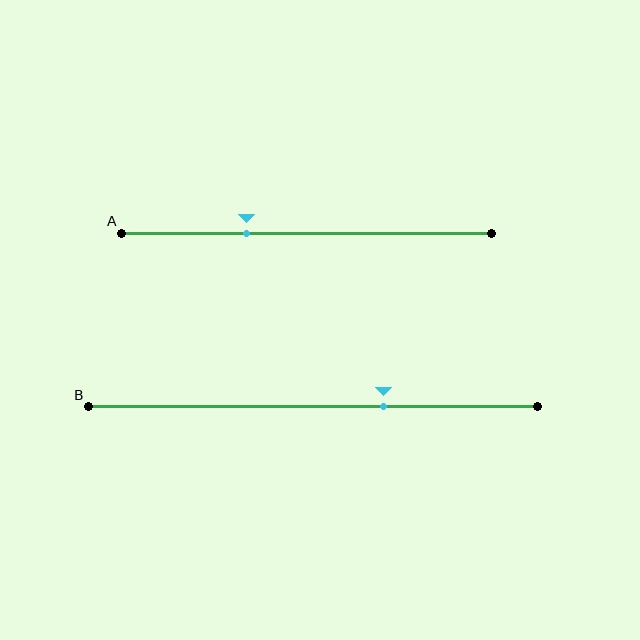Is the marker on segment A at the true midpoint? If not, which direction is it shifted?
No, the marker on segment A is shifted to the left by about 16% of the segment length.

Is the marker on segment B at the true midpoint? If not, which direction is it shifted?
No, the marker on segment B is shifted to the right by about 16% of the segment length.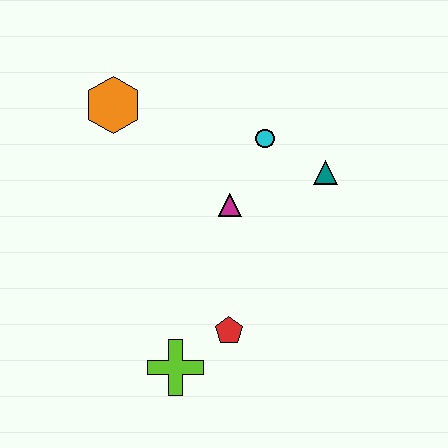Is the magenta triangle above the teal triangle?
No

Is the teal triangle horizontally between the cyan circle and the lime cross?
No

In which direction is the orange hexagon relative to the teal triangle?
The orange hexagon is to the left of the teal triangle.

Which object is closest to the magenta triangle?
The cyan circle is closest to the magenta triangle.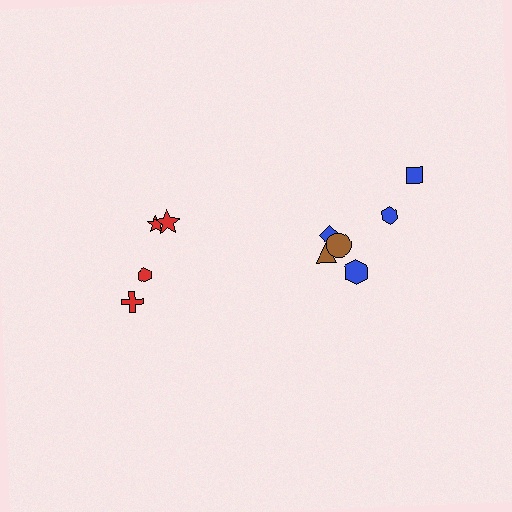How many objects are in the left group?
There are 4 objects.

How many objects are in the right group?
There are 6 objects.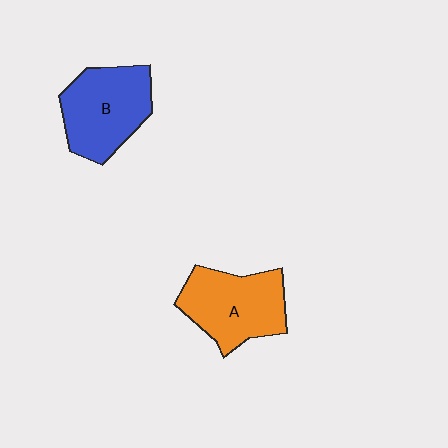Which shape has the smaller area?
Shape A (orange).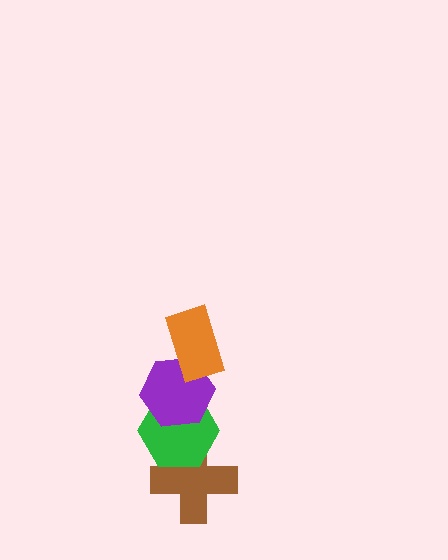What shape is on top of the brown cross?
The green hexagon is on top of the brown cross.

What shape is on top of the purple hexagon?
The orange rectangle is on top of the purple hexagon.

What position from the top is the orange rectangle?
The orange rectangle is 1st from the top.